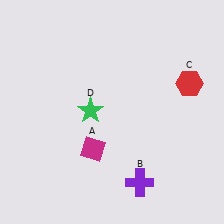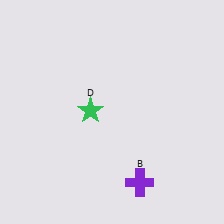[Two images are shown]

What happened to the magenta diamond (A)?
The magenta diamond (A) was removed in Image 2. It was in the bottom-left area of Image 1.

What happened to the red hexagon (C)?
The red hexagon (C) was removed in Image 2. It was in the top-right area of Image 1.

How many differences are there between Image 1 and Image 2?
There are 2 differences between the two images.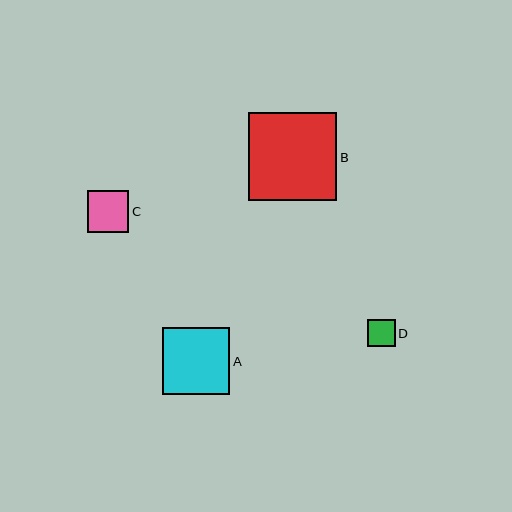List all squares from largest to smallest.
From largest to smallest: B, A, C, D.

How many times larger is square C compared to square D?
Square C is approximately 1.5 times the size of square D.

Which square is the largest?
Square B is the largest with a size of approximately 88 pixels.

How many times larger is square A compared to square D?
Square A is approximately 2.4 times the size of square D.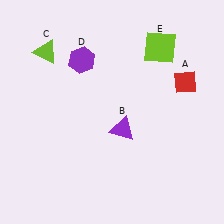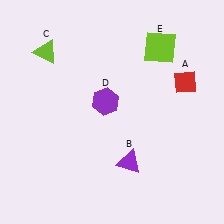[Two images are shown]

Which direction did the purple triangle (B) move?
The purple triangle (B) moved down.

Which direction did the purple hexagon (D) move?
The purple hexagon (D) moved down.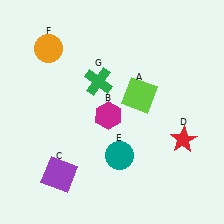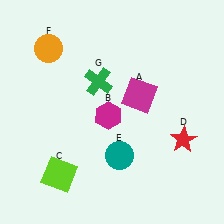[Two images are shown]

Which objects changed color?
A changed from lime to magenta. C changed from purple to lime.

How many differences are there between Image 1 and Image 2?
There are 2 differences between the two images.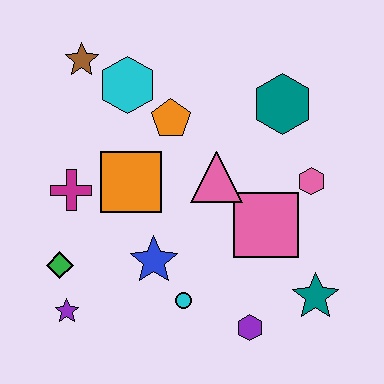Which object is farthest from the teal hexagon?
The purple star is farthest from the teal hexagon.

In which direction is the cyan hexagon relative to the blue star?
The cyan hexagon is above the blue star.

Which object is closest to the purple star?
The green diamond is closest to the purple star.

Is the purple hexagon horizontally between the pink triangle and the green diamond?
No